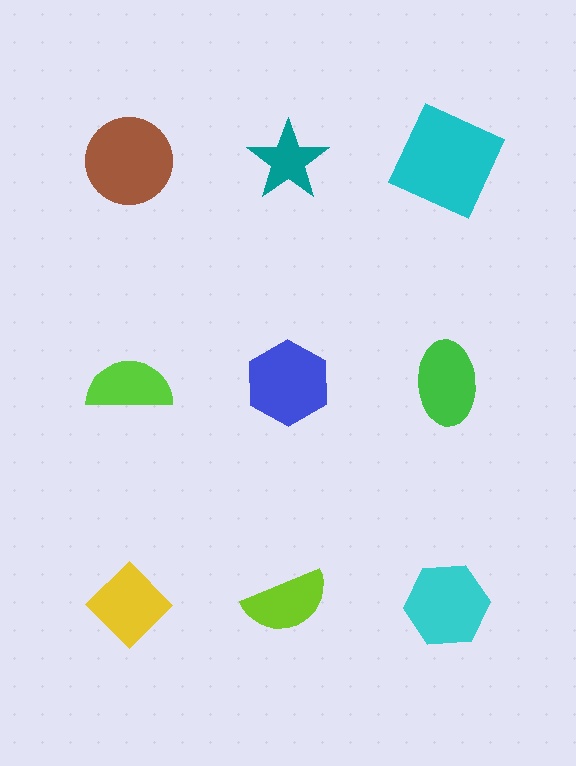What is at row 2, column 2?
A blue hexagon.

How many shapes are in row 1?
3 shapes.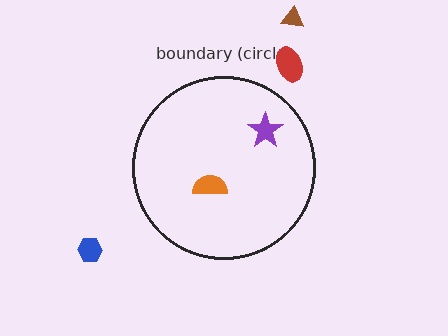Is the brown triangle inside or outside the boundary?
Outside.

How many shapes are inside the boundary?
2 inside, 3 outside.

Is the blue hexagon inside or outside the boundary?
Outside.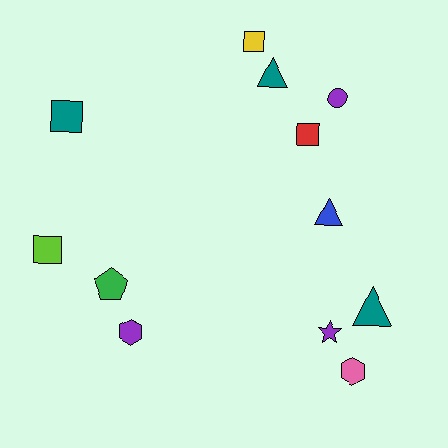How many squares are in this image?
There are 4 squares.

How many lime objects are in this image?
There is 1 lime object.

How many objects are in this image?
There are 12 objects.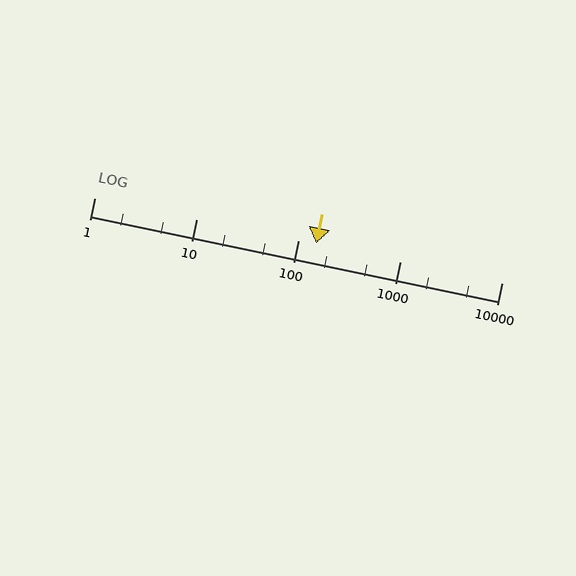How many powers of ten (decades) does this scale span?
The scale spans 4 decades, from 1 to 10000.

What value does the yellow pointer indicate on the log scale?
The pointer indicates approximately 150.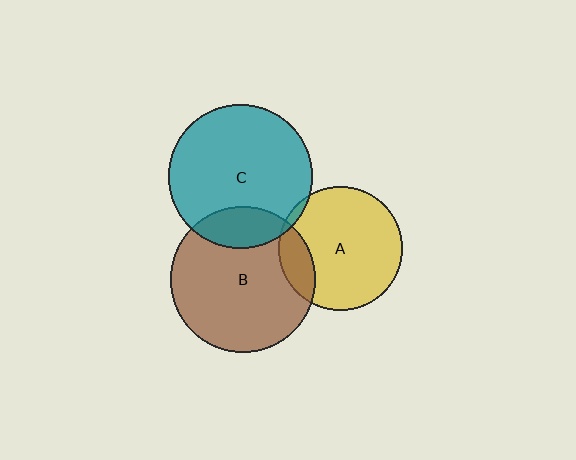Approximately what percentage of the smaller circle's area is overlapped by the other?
Approximately 20%.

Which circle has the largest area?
Circle B (brown).